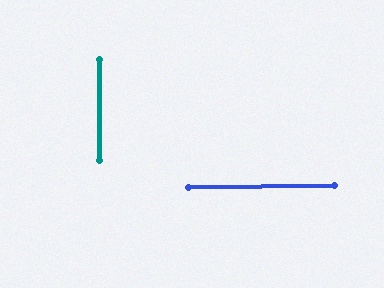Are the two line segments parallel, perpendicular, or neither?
Perpendicular — they meet at approximately 90°.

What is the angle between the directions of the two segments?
Approximately 90 degrees.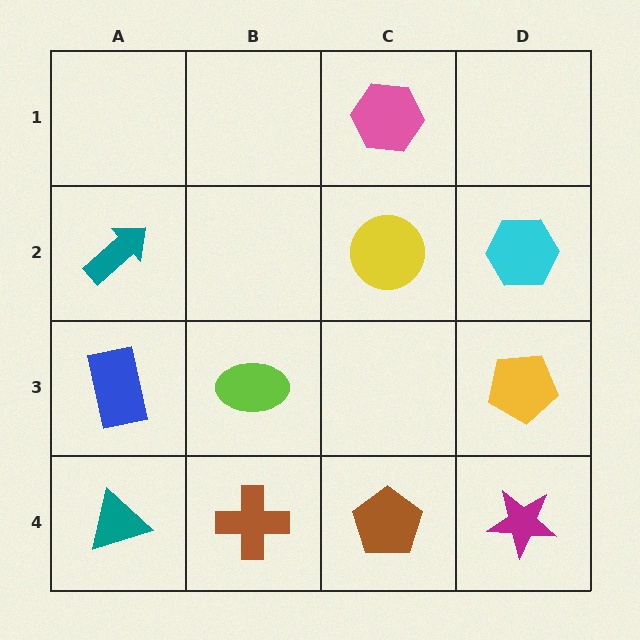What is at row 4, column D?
A magenta star.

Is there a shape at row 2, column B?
No, that cell is empty.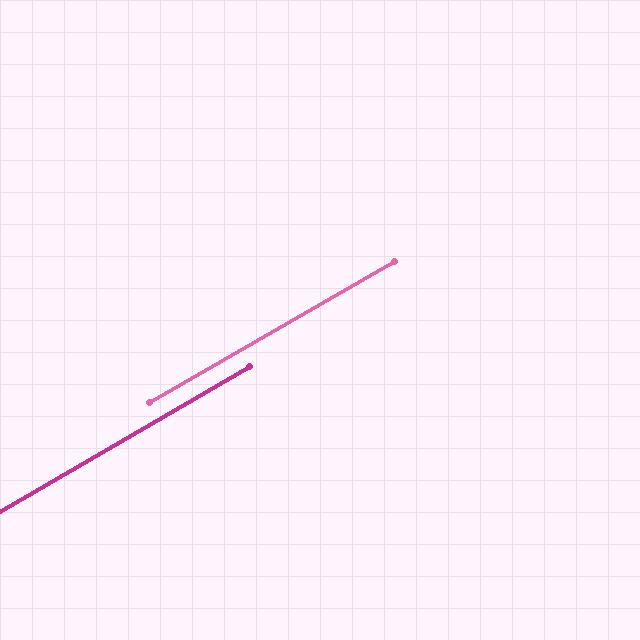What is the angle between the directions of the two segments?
Approximately 0 degrees.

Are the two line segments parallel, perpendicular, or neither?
Parallel — their directions differ by only 0.2°.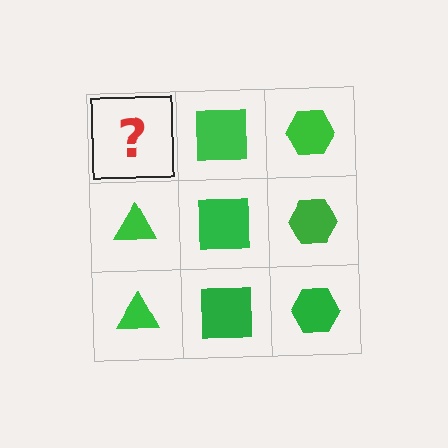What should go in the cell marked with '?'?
The missing cell should contain a green triangle.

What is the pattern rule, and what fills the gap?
The rule is that each column has a consistent shape. The gap should be filled with a green triangle.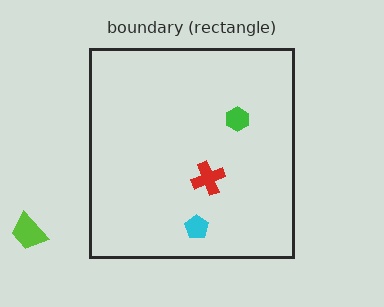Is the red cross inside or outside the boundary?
Inside.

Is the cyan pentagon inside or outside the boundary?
Inside.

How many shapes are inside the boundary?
3 inside, 1 outside.